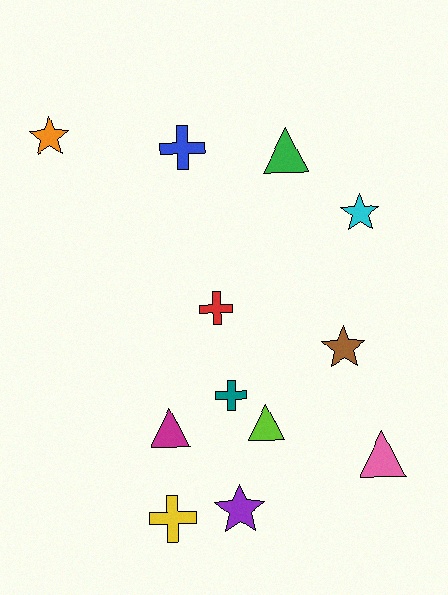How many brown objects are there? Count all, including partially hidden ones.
There is 1 brown object.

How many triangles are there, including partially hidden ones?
There are 4 triangles.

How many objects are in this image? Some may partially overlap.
There are 12 objects.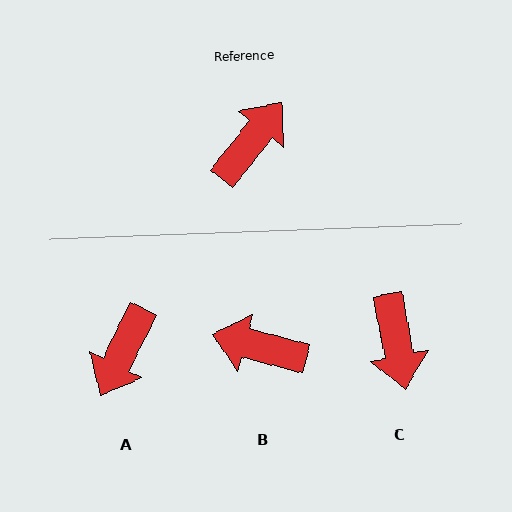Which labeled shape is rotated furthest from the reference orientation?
A, about 168 degrees away.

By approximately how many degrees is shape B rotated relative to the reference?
Approximately 113 degrees counter-clockwise.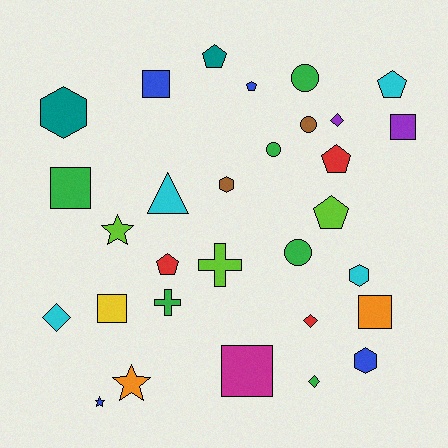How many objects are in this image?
There are 30 objects.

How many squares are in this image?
There are 6 squares.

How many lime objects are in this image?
There are 3 lime objects.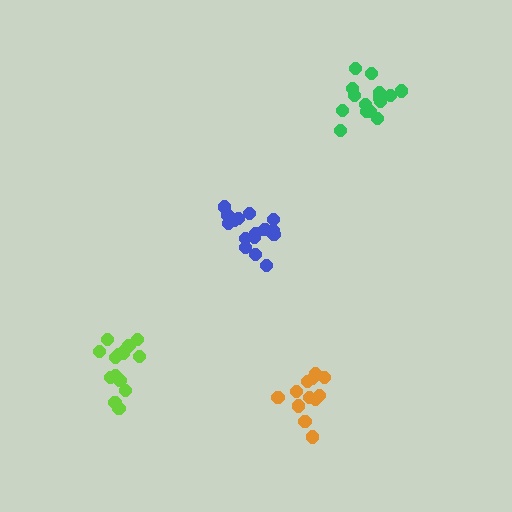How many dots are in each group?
Group 1: 16 dots, Group 2: 15 dots, Group 3: 15 dots, Group 4: 12 dots (58 total).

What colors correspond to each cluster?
The clusters are colored: blue, lime, green, orange.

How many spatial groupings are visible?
There are 4 spatial groupings.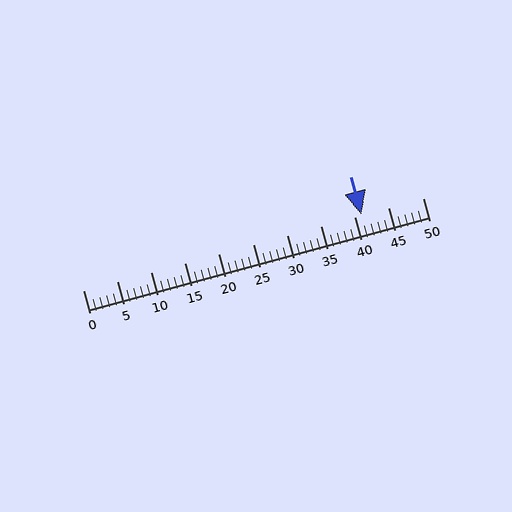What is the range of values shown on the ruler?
The ruler shows values from 0 to 50.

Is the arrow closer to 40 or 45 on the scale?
The arrow is closer to 40.